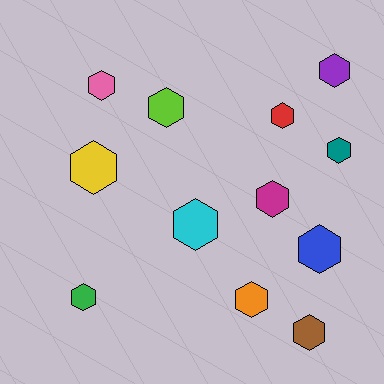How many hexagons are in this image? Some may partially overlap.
There are 12 hexagons.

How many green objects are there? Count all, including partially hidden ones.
There is 1 green object.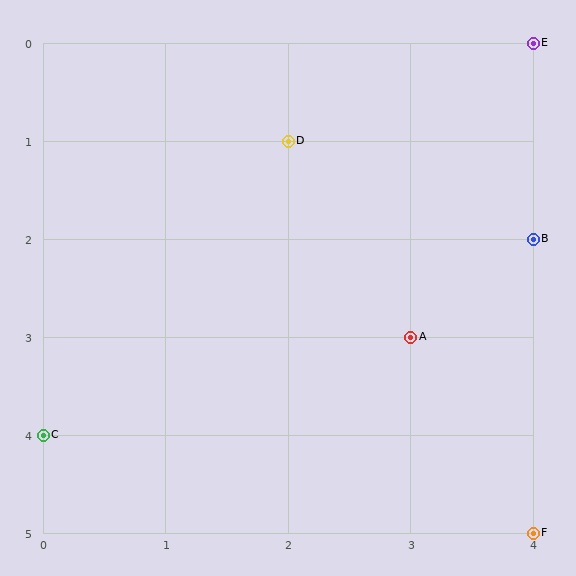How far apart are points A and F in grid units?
Points A and F are 1 column and 2 rows apart (about 2.2 grid units diagonally).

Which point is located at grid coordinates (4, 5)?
Point F is at (4, 5).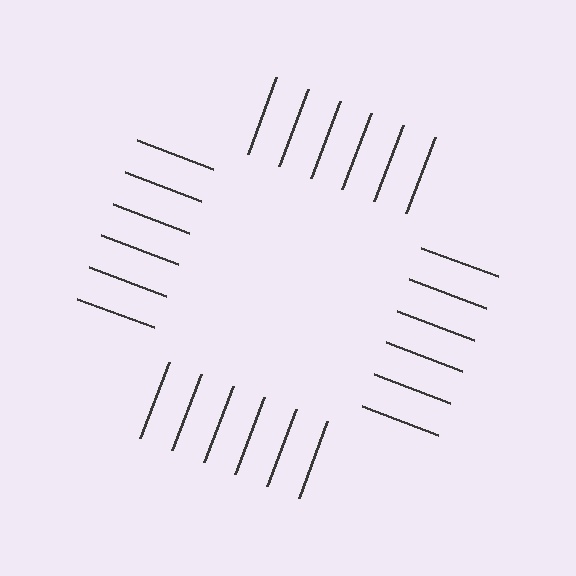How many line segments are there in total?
24 — 6 along each of the 4 edges.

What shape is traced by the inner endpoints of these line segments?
An illusory square — the line segments terminate on its edges but no continuous stroke is drawn.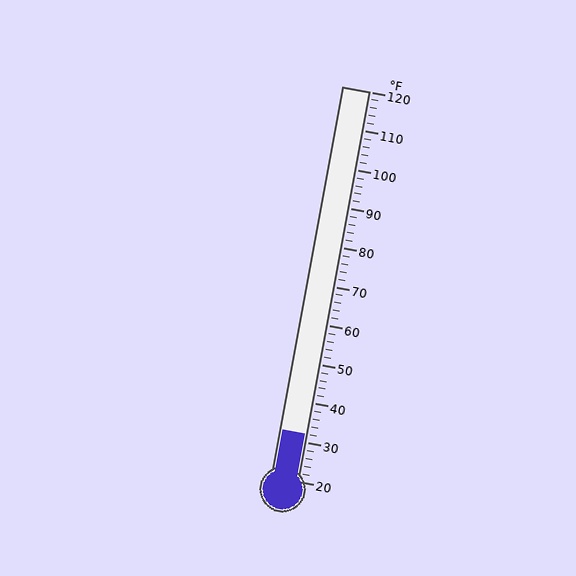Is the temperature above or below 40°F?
The temperature is below 40°F.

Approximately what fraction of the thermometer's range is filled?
The thermometer is filled to approximately 10% of its range.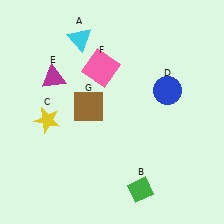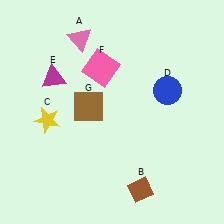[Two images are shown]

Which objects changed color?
A changed from cyan to pink. B changed from green to brown.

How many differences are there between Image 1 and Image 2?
There are 2 differences between the two images.